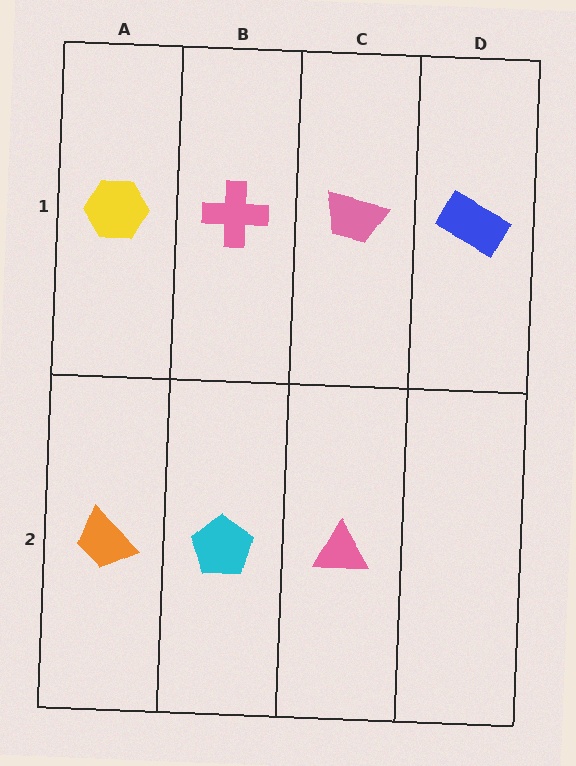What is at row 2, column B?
A cyan pentagon.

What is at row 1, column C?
A pink trapezoid.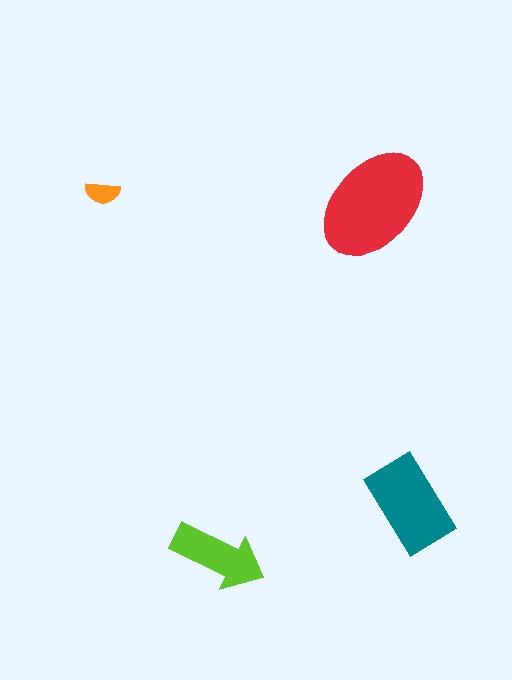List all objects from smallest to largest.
The orange semicircle, the lime arrow, the teal rectangle, the red ellipse.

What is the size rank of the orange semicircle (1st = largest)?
4th.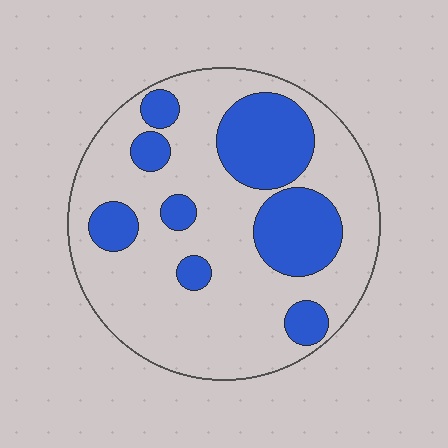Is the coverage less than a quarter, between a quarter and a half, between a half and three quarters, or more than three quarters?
Between a quarter and a half.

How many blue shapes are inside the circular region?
8.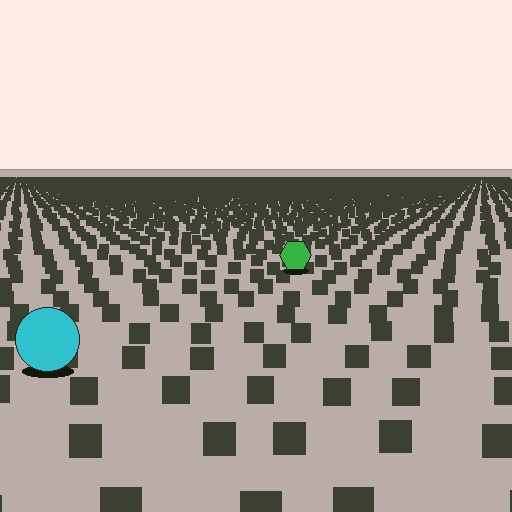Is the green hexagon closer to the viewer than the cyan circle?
No. The cyan circle is closer — you can tell from the texture gradient: the ground texture is coarser near it.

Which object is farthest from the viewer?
The green hexagon is farthest from the viewer. It appears smaller and the ground texture around it is denser.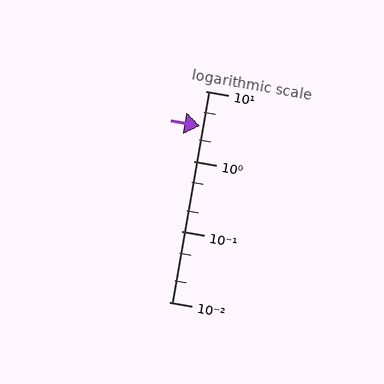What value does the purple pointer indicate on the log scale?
The pointer indicates approximately 3.2.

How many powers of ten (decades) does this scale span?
The scale spans 3 decades, from 0.01 to 10.